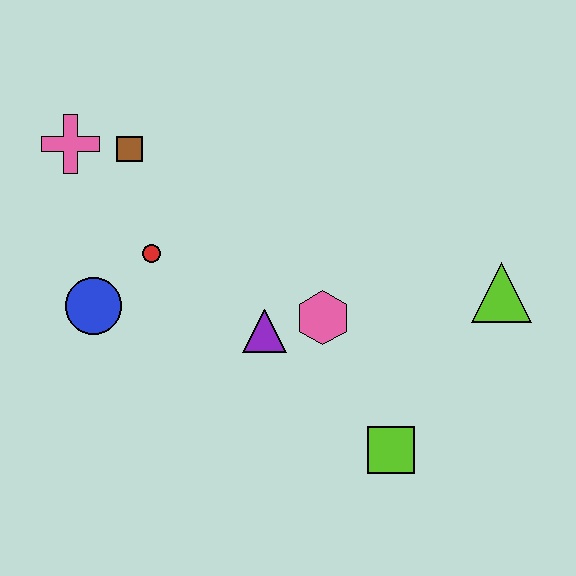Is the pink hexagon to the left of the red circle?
No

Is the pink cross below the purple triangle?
No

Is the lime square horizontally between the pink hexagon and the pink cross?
No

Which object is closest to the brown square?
The pink cross is closest to the brown square.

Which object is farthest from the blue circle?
The lime triangle is farthest from the blue circle.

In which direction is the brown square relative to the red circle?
The brown square is above the red circle.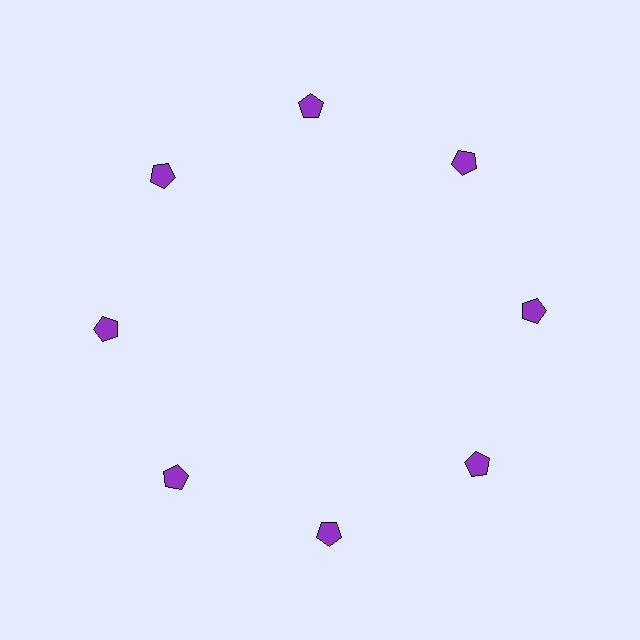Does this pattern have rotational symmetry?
Yes, this pattern has 8-fold rotational symmetry. It looks the same after rotating 45 degrees around the center.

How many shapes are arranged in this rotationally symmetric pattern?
There are 8 shapes, arranged in 8 groups of 1.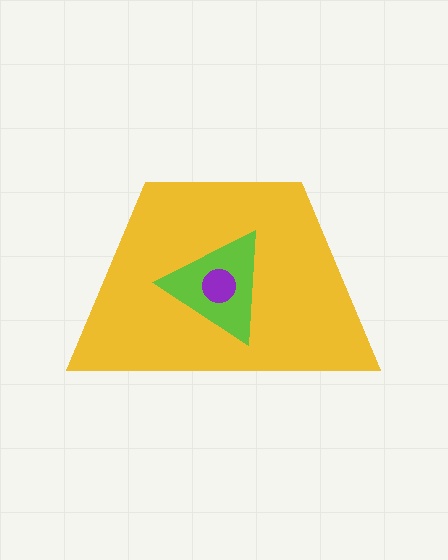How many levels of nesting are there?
3.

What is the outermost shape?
The yellow trapezoid.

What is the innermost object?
The purple circle.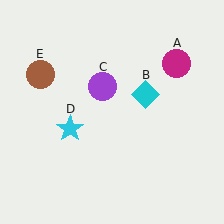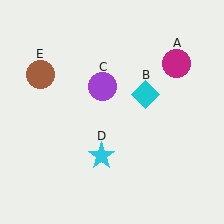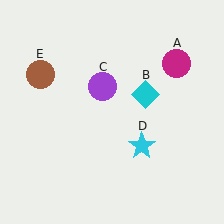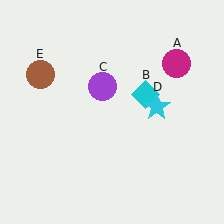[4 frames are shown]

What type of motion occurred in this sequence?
The cyan star (object D) rotated counterclockwise around the center of the scene.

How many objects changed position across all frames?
1 object changed position: cyan star (object D).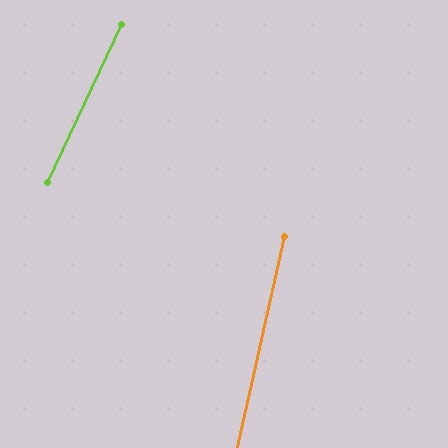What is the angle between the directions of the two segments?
Approximately 12 degrees.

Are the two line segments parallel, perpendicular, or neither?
Neither parallel nor perpendicular — they differ by about 12°.